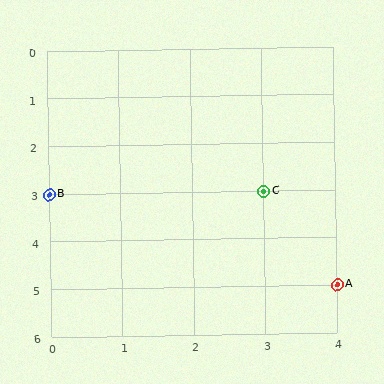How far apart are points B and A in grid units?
Points B and A are 4 columns and 2 rows apart (about 4.5 grid units diagonally).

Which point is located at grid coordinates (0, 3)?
Point B is at (0, 3).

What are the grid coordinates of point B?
Point B is at grid coordinates (0, 3).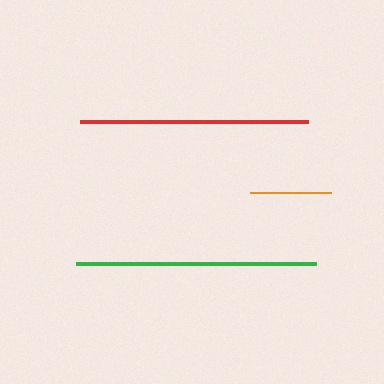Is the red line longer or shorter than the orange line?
The red line is longer than the orange line.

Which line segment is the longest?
The green line is the longest at approximately 240 pixels.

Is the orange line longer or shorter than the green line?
The green line is longer than the orange line.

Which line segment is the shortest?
The orange line is the shortest at approximately 81 pixels.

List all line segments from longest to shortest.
From longest to shortest: green, red, orange.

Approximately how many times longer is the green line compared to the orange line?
The green line is approximately 3.0 times the length of the orange line.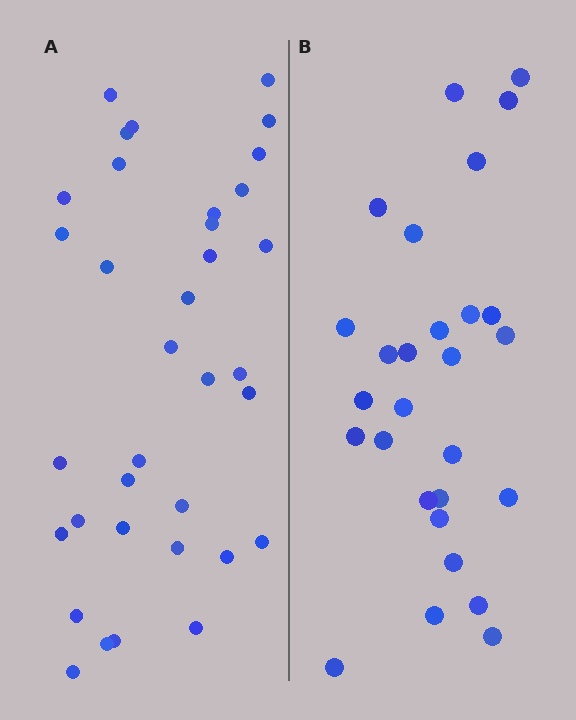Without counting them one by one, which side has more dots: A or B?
Region A (the left region) has more dots.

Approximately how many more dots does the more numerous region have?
Region A has roughly 8 or so more dots than region B.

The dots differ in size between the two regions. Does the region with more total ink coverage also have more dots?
No. Region B has more total ink coverage because its dots are larger, but region A actually contains more individual dots. Total area can be misleading — the number of items is what matters here.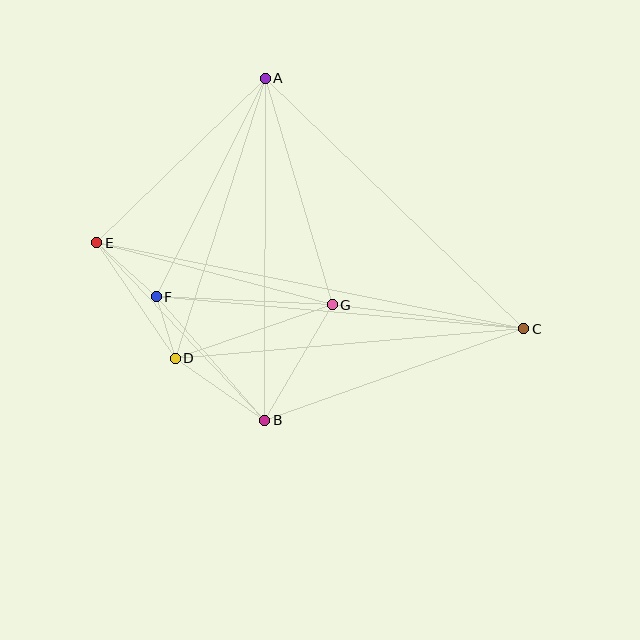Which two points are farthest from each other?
Points C and E are farthest from each other.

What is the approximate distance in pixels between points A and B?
The distance between A and B is approximately 342 pixels.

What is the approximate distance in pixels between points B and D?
The distance between B and D is approximately 109 pixels.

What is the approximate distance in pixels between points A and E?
The distance between A and E is approximately 235 pixels.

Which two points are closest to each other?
Points D and F are closest to each other.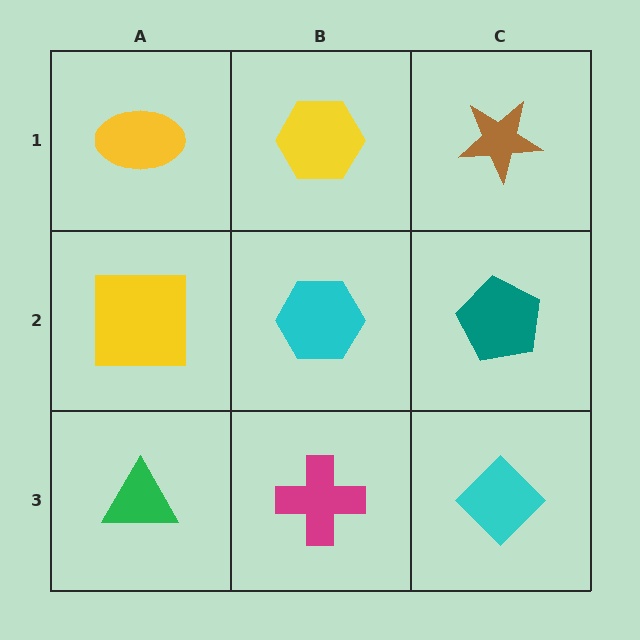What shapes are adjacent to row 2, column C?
A brown star (row 1, column C), a cyan diamond (row 3, column C), a cyan hexagon (row 2, column B).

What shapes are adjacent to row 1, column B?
A cyan hexagon (row 2, column B), a yellow ellipse (row 1, column A), a brown star (row 1, column C).